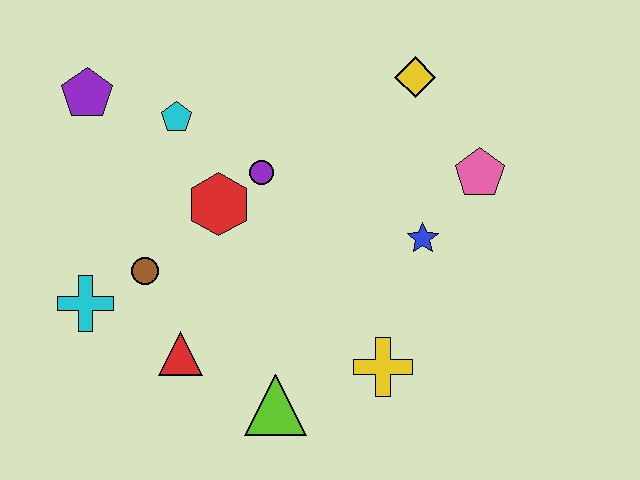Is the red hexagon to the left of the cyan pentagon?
No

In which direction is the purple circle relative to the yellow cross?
The purple circle is above the yellow cross.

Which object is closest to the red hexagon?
The purple circle is closest to the red hexagon.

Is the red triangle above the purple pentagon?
No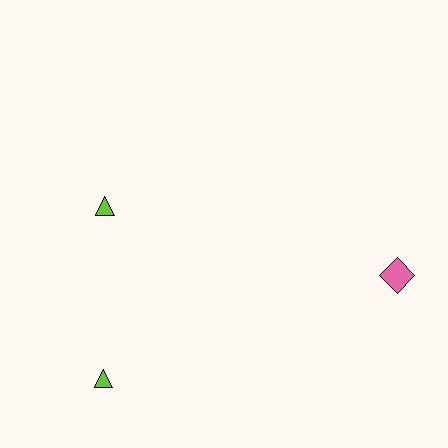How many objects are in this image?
There are 3 objects.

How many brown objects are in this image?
There are no brown objects.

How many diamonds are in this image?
There is 1 diamond.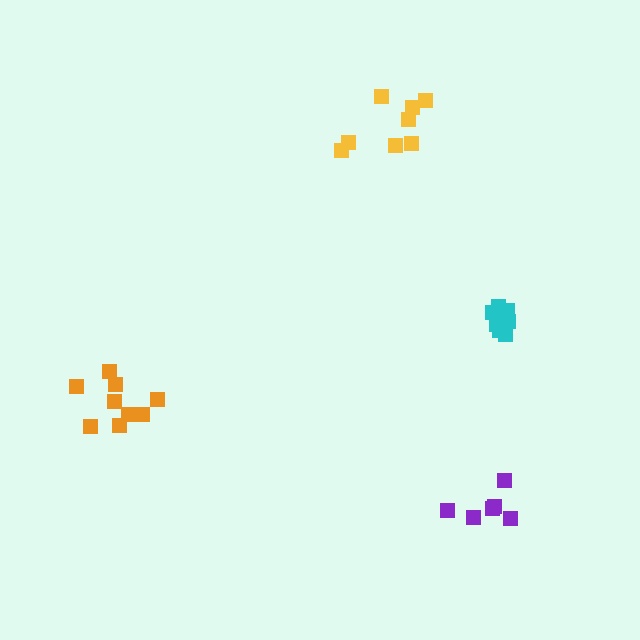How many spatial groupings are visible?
There are 4 spatial groupings.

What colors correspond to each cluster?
The clusters are colored: orange, purple, cyan, yellow.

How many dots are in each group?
Group 1: 9 dots, Group 2: 6 dots, Group 3: 7 dots, Group 4: 9 dots (31 total).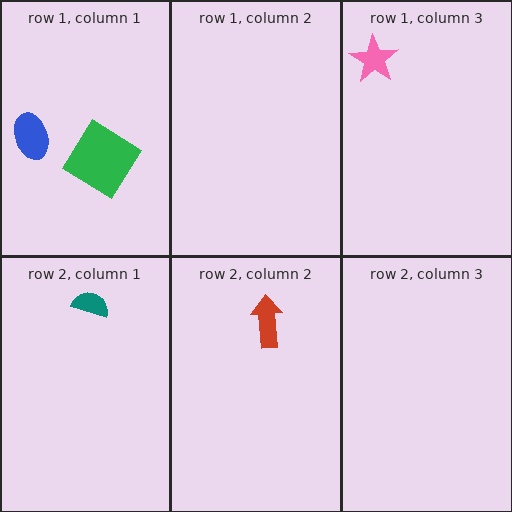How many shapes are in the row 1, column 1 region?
2.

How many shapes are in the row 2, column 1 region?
1.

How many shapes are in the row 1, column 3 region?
1.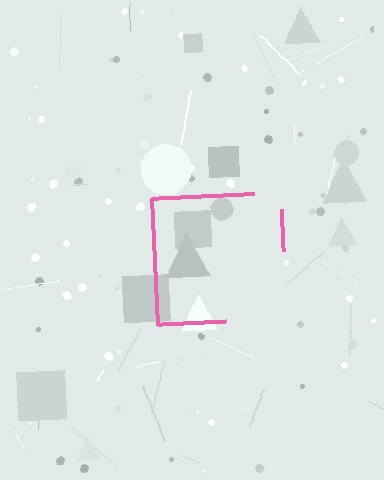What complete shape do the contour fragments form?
The contour fragments form a square.